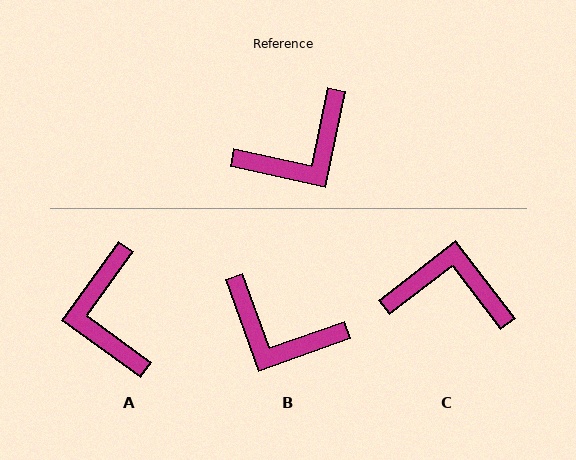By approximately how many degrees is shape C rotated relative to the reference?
Approximately 139 degrees counter-clockwise.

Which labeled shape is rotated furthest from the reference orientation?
C, about 139 degrees away.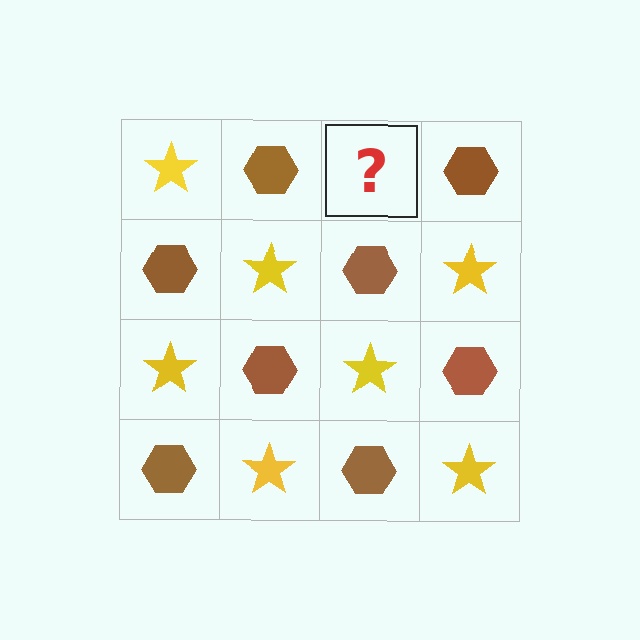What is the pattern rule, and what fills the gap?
The rule is that it alternates yellow star and brown hexagon in a checkerboard pattern. The gap should be filled with a yellow star.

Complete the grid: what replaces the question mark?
The question mark should be replaced with a yellow star.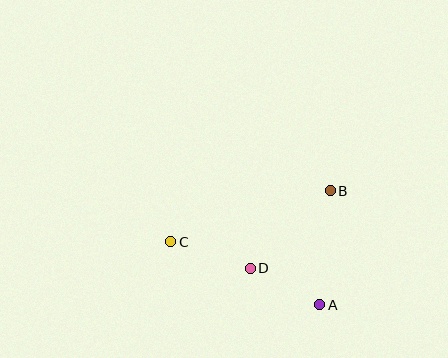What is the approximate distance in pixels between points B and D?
The distance between B and D is approximately 111 pixels.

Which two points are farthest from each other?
Points B and C are farthest from each other.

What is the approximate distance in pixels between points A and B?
The distance between A and B is approximately 114 pixels.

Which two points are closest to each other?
Points A and D are closest to each other.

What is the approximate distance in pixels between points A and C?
The distance between A and C is approximately 162 pixels.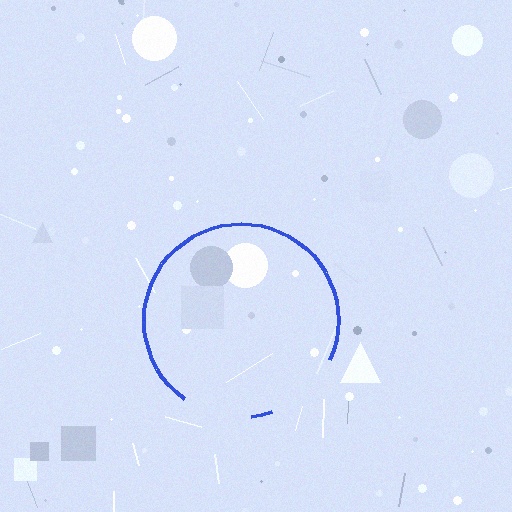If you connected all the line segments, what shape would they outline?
They would outline a circle.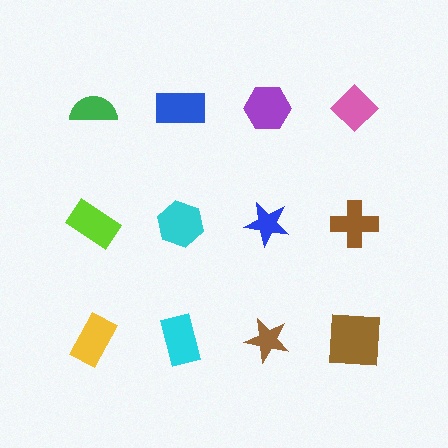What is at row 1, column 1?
A green semicircle.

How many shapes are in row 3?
4 shapes.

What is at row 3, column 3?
A brown star.